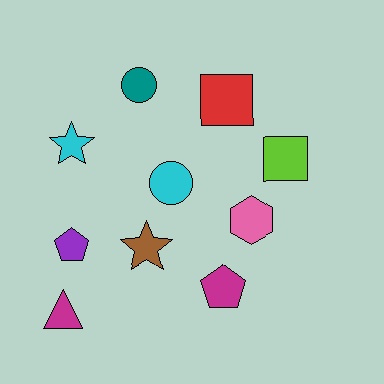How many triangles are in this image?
There is 1 triangle.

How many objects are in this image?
There are 10 objects.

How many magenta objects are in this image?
There are 2 magenta objects.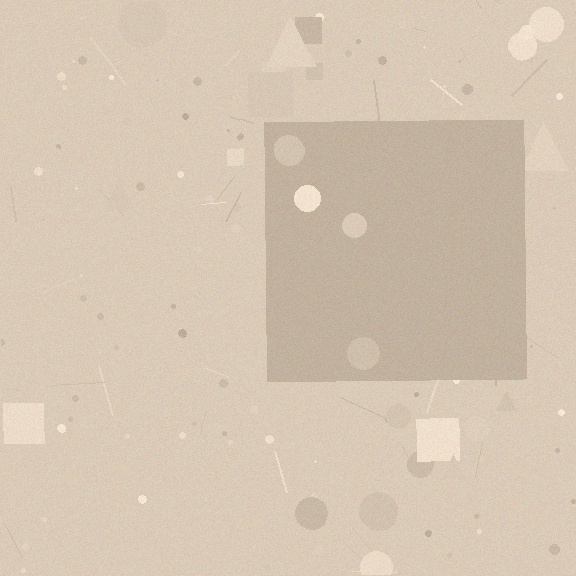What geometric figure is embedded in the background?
A square is embedded in the background.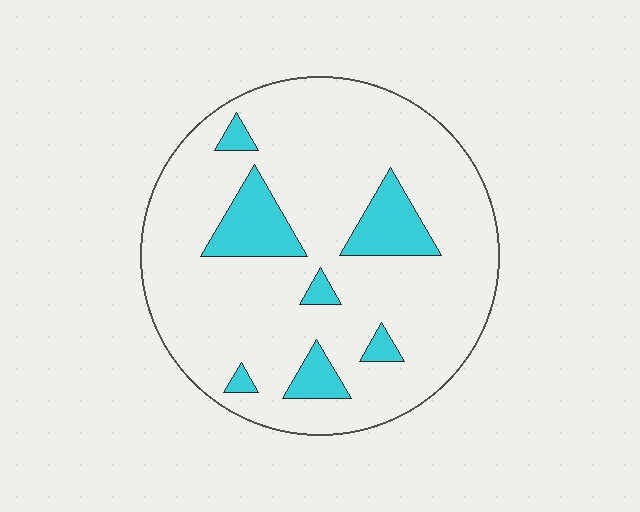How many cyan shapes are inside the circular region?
7.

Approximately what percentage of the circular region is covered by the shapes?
Approximately 15%.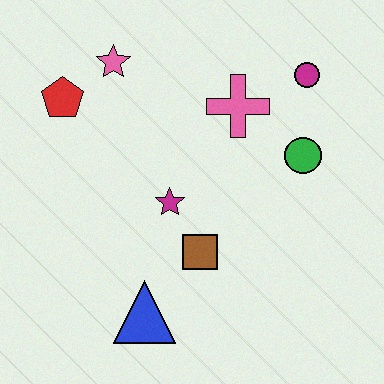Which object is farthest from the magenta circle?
The blue triangle is farthest from the magenta circle.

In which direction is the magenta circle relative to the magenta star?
The magenta circle is to the right of the magenta star.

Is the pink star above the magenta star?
Yes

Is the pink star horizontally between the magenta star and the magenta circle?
No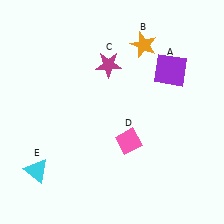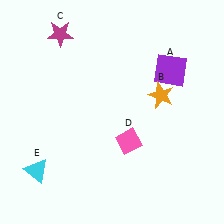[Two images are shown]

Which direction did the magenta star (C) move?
The magenta star (C) moved left.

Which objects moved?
The objects that moved are: the orange star (B), the magenta star (C).